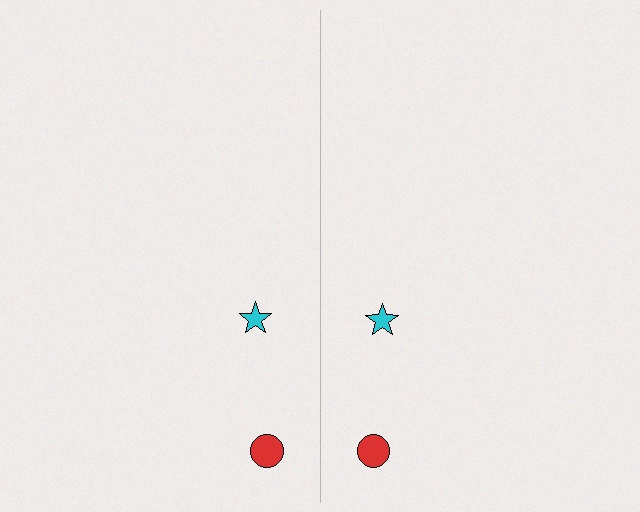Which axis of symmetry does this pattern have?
The pattern has a vertical axis of symmetry running through the center of the image.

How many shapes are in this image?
There are 4 shapes in this image.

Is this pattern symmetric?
Yes, this pattern has bilateral (reflection) symmetry.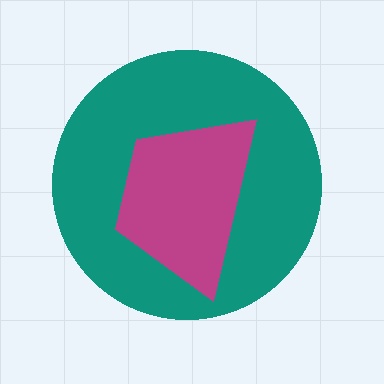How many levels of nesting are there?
2.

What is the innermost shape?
The magenta trapezoid.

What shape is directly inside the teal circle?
The magenta trapezoid.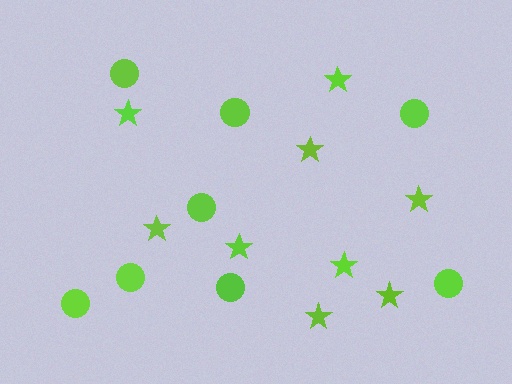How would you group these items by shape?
There are 2 groups: one group of circles (8) and one group of stars (9).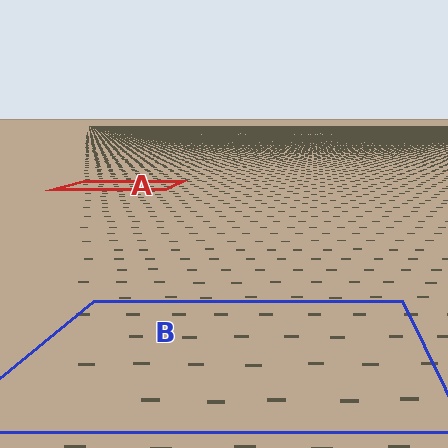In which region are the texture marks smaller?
The texture marks are smaller in region A, because it is farther away.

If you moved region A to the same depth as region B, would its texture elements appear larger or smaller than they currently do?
They would appear larger. At a closer depth, the same texture elements are projected at a bigger on-screen size.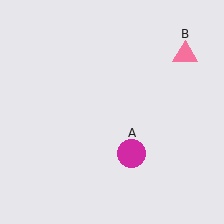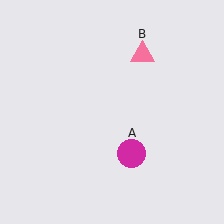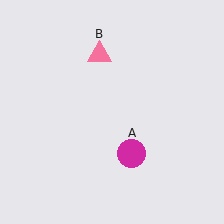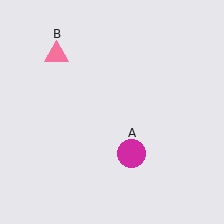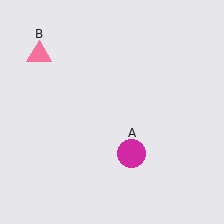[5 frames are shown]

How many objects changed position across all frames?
1 object changed position: pink triangle (object B).